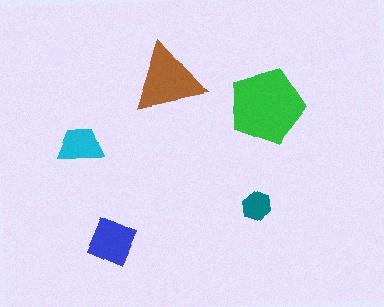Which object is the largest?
The green pentagon.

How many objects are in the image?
There are 5 objects in the image.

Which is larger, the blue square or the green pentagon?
The green pentagon.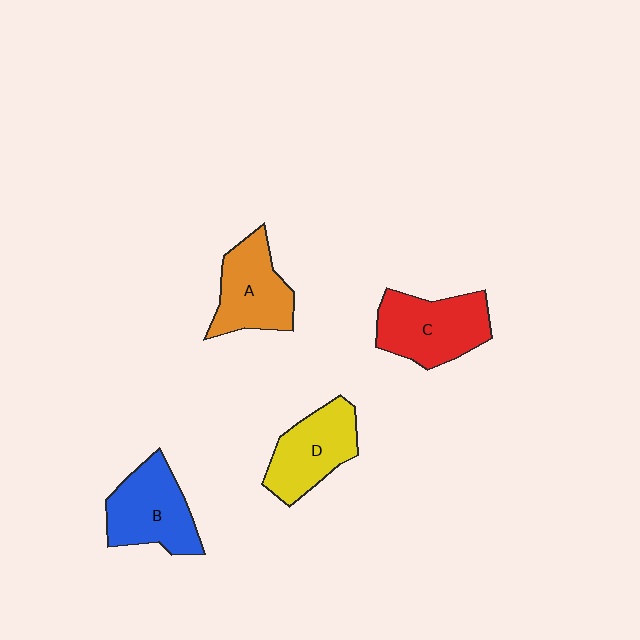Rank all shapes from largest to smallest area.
From largest to smallest: C (red), B (blue), D (yellow), A (orange).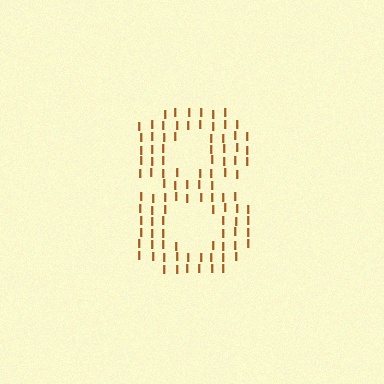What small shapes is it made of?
It is made of small letter I's.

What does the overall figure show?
The overall figure shows the digit 8.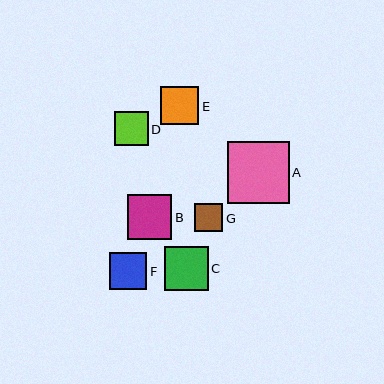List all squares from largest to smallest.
From largest to smallest: A, B, C, E, F, D, G.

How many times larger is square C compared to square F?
Square C is approximately 1.2 times the size of square F.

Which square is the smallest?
Square G is the smallest with a size of approximately 28 pixels.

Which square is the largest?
Square A is the largest with a size of approximately 62 pixels.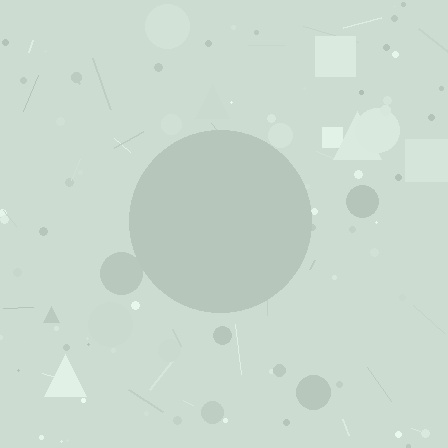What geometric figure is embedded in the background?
A circle is embedded in the background.